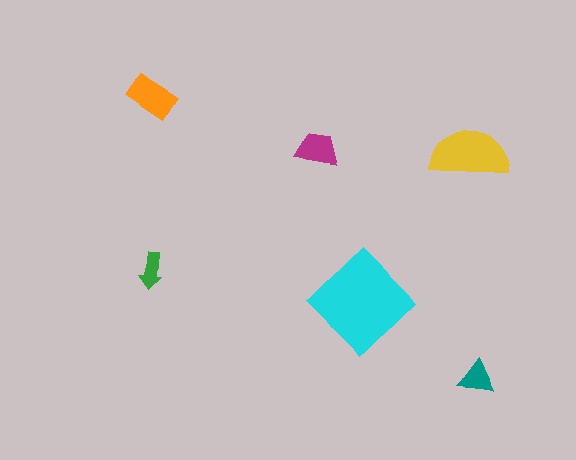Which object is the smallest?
The green arrow.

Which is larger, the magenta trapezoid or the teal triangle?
The magenta trapezoid.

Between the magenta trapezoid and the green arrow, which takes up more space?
The magenta trapezoid.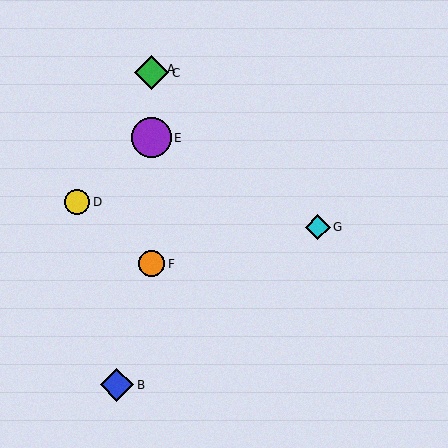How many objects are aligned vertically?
4 objects (A, C, E, F) are aligned vertically.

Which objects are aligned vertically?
Objects A, C, E, F are aligned vertically.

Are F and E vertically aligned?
Yes, both are at x≈152.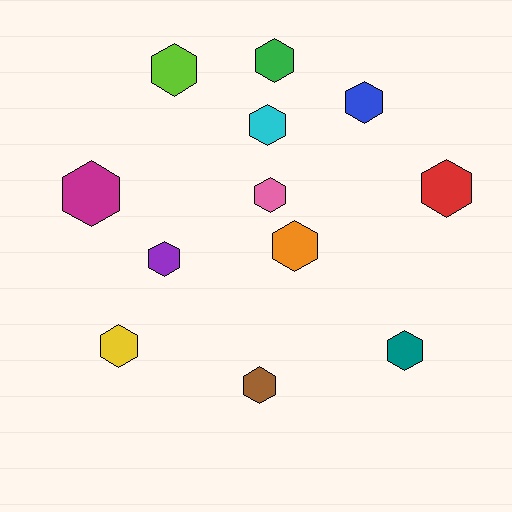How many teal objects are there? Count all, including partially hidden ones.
There is 1 teal object.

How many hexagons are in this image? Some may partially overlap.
There are 12 hexagons.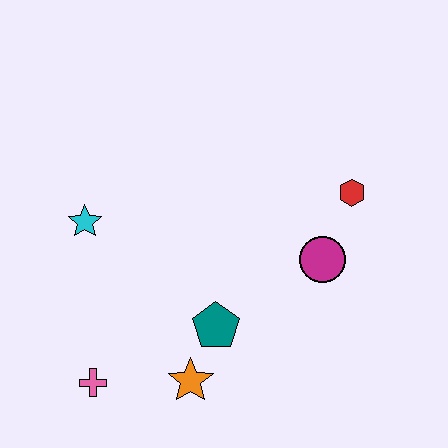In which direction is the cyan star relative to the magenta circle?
The cyan star is to the left of the magenta circle.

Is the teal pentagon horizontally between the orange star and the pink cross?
No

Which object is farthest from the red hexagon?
The pink cross is farthest from the red hexagon.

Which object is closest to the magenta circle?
The red hexagon is closest to the magenta circle.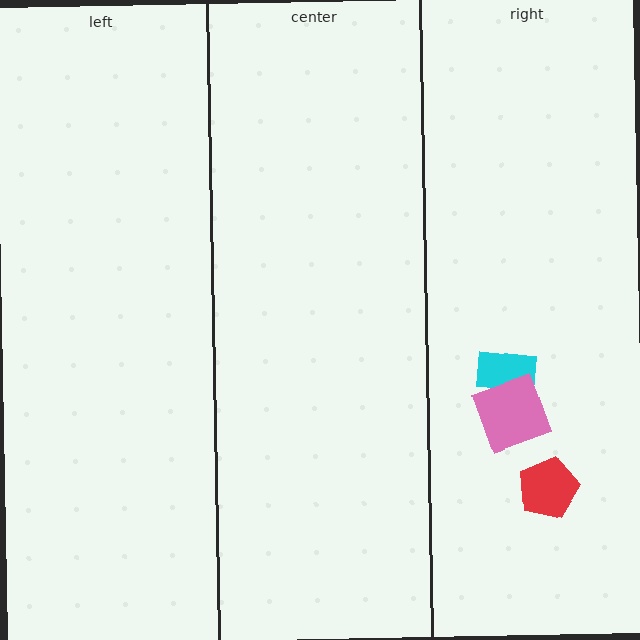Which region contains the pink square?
The right region.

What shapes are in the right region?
The cyan rectangle, the red pentagon, the pink square.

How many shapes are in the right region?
3.